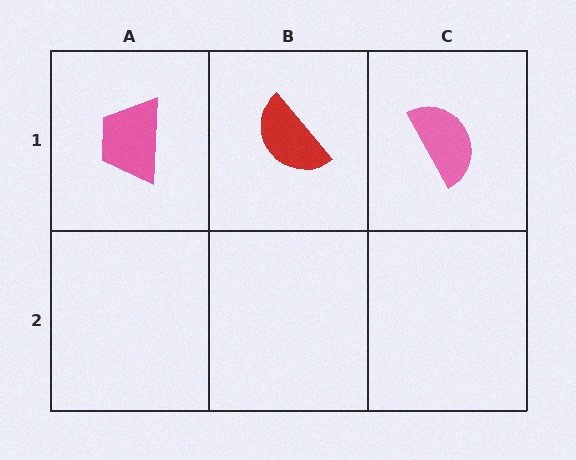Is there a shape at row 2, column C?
No, that cell is empty.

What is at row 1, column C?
A pink semicircle.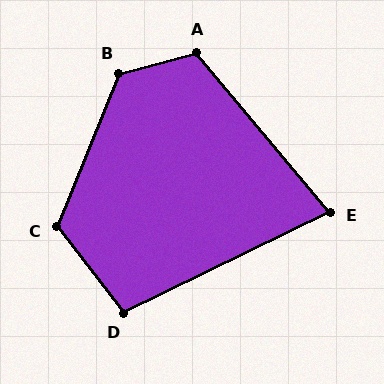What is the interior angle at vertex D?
Approximately 101 degrees (obtuse).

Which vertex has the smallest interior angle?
E, at approximately 76 degrees.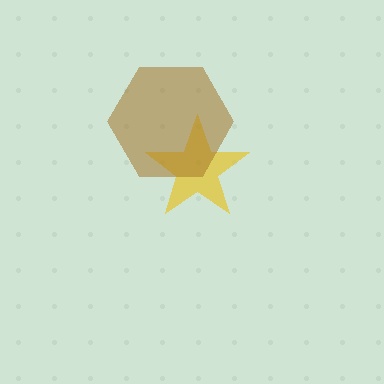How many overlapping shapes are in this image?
There are 2 overlapping shapes in the image.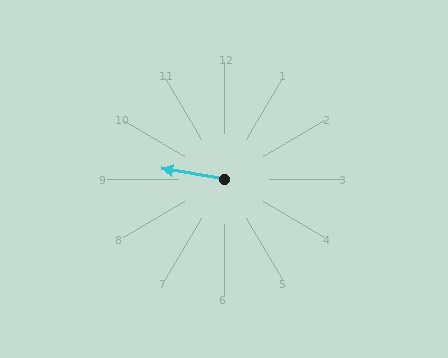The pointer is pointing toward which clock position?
Roughly 9 o'clock.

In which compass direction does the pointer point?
West.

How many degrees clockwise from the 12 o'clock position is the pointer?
Approximately 279 degrees.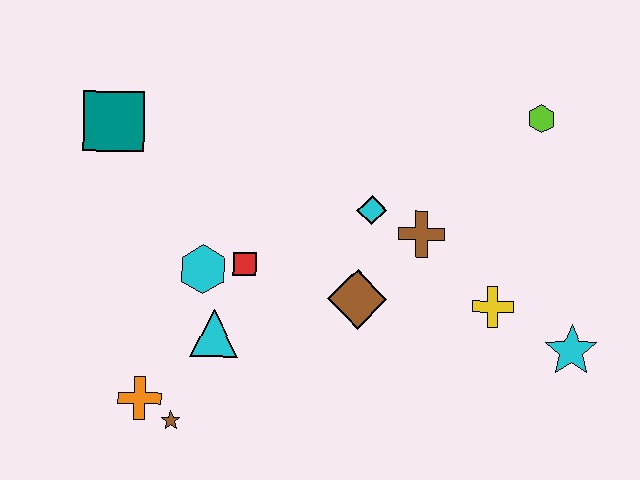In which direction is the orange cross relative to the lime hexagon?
The orange cross is to the left of the lime hexagon.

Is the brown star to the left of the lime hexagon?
Yes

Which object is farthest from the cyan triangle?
The lime hexagon is farthest from the cyan triangle.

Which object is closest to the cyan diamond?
The brown cross is closest to the cyan diamond.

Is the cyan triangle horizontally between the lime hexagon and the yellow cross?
No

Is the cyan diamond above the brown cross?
Yes